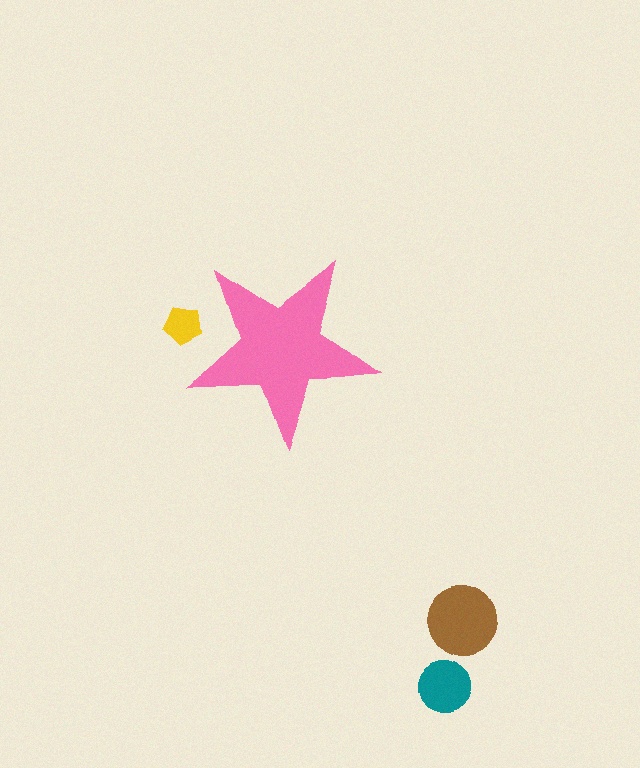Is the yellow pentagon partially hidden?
Yes, the yellow pentagon is partially hidden behind the pink star.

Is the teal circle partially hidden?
No, the teal circle is fully visible.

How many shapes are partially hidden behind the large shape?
1 shape is partially hidden.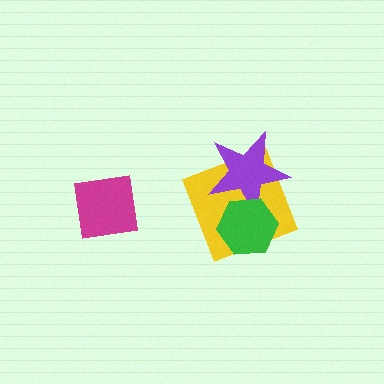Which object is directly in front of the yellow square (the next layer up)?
The purple star is directly in front of the yellow square.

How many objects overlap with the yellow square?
2 objects overlap with the yellow square.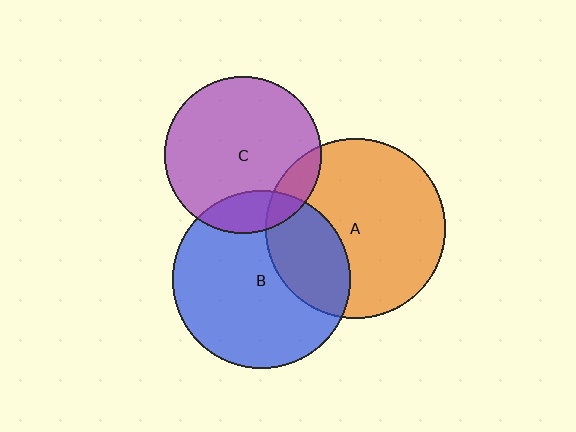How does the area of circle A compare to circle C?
Approximately 1.3 times.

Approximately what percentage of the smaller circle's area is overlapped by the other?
Approximately 15%.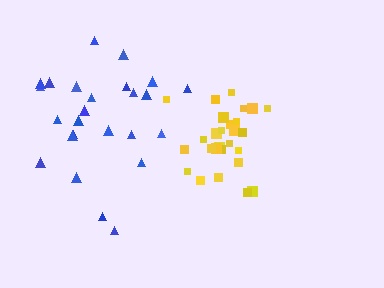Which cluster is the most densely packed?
Yellow.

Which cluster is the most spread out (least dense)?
Blue.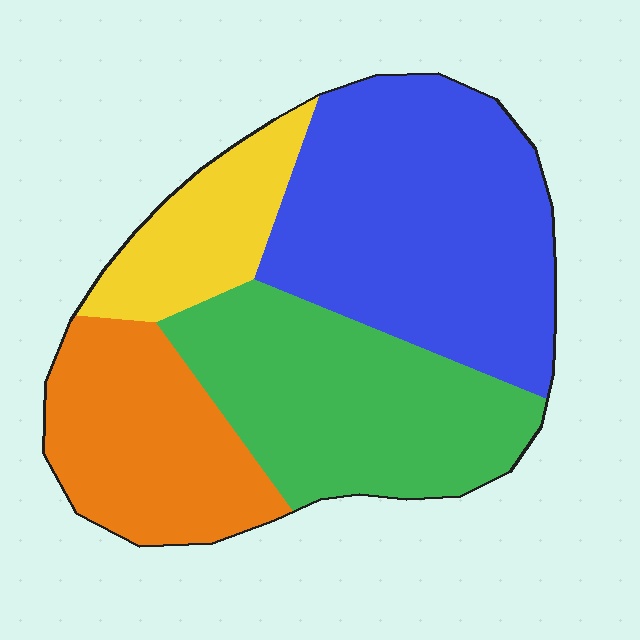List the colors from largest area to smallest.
From largest to smallest: blue, green, orange, yellow.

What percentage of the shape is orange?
Orange takes up about one fifth (1/5) of the shape.